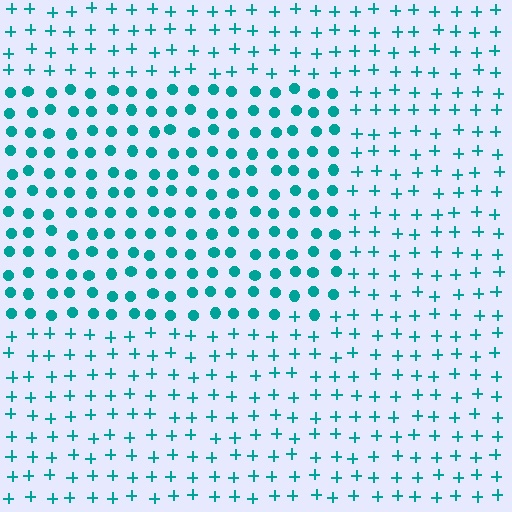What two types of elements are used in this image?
The image uses circles inside the rectangle region and plus signs outside it.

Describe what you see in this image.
The image is filled with small teal elements arranged in a uniform grid. A rectangle-shaped region contains circles, while the surrounding area contains plus signs. The boundary is defined purely by the change in element shape.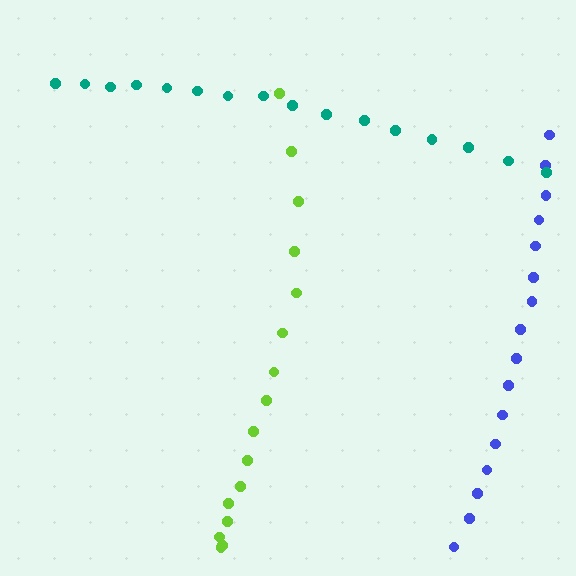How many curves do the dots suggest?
There are 3 distinct paths.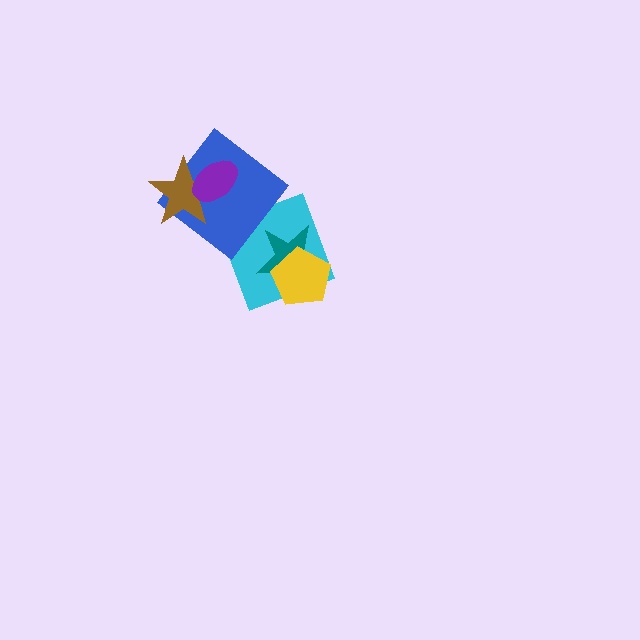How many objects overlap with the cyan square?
3 objects overlap with the cyan square.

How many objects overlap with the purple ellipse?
2 objects overlap with the purple ellipse.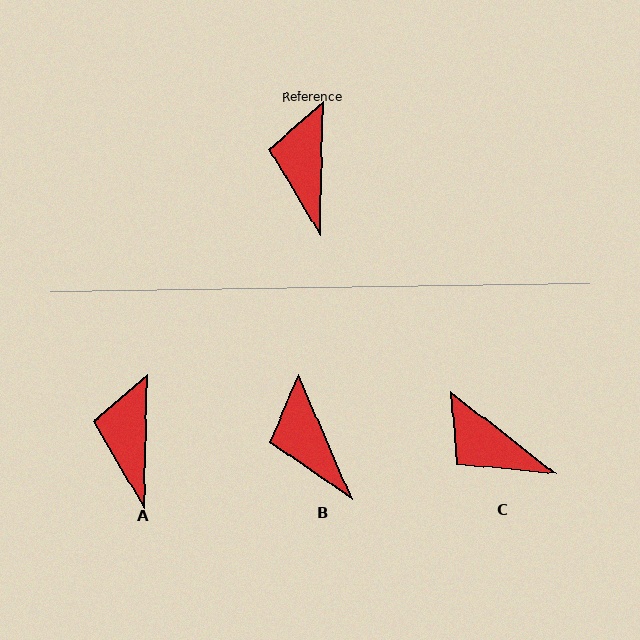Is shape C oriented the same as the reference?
No, it is off by about 53 degrees.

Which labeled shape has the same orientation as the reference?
A.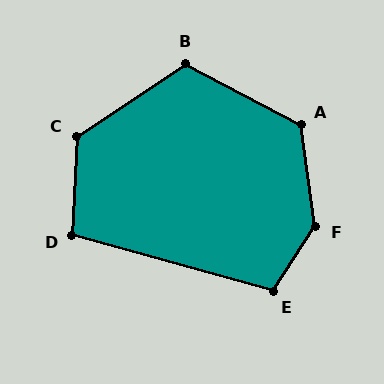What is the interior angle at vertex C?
Approximately 126 degrees (obtuse).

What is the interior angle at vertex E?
Approximately 108 degrees (obtuse).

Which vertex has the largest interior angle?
F, at approximately 139 degrees.